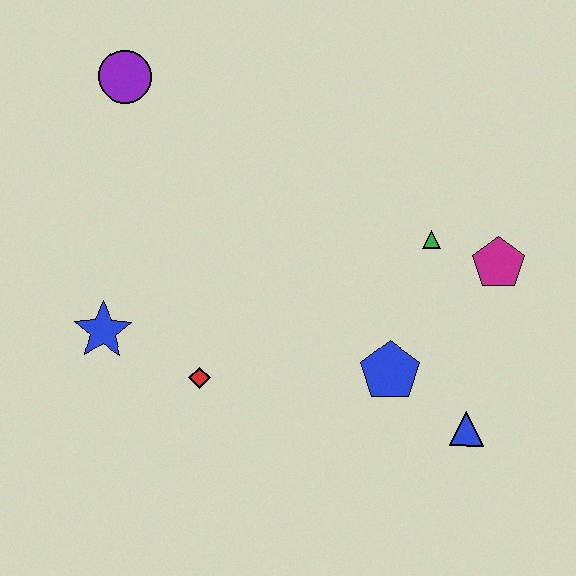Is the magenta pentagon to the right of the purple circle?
Yes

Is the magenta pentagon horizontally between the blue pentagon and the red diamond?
No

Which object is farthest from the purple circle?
The blue triangle is farthest from the purple circle.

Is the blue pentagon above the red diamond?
Yes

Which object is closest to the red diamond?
The blue star is closest to the red diamond.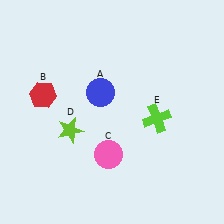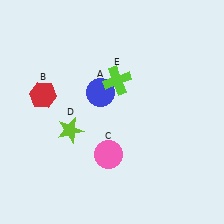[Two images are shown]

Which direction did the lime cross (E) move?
The lime cross (E) moved left.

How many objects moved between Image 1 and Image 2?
1 object moved between the two images.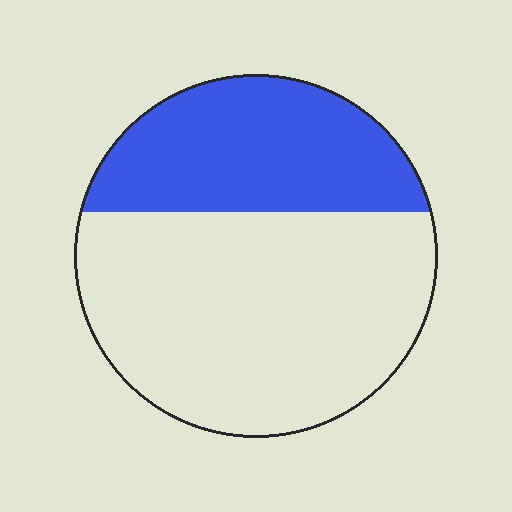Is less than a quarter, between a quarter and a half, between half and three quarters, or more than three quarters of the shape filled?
Between a quarter and a half.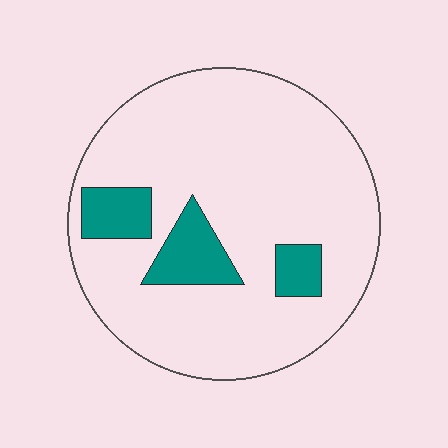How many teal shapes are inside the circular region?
3.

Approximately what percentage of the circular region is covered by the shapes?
Approximately 15%.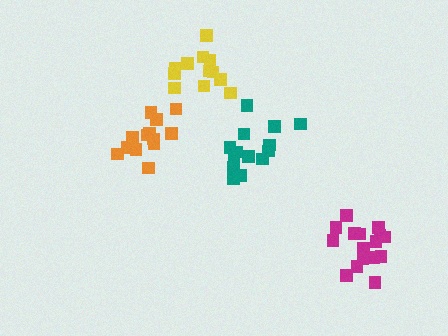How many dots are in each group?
Group 1: 14 dots, Group 2: 16 dots, Group 3: 13 dots, Group 4: 12 dots (55 total).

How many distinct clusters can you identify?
There are 4 distinct clusters.